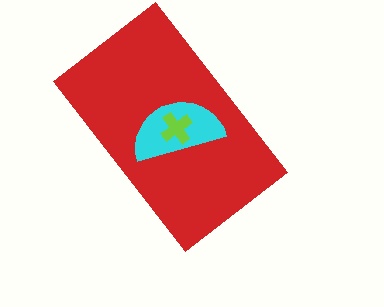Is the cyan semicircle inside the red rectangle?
Yes.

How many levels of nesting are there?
3.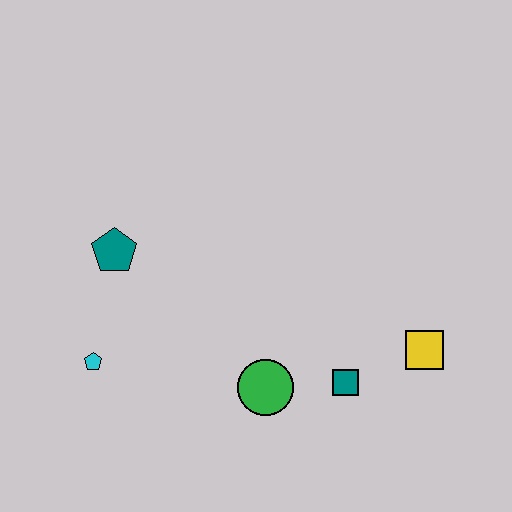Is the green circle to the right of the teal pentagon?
Yes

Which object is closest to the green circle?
The teal square is closest to the green circle.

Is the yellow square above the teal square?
Yes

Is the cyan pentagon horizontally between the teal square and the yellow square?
No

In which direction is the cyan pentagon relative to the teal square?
The cyan pentagon is to the left of the teal square.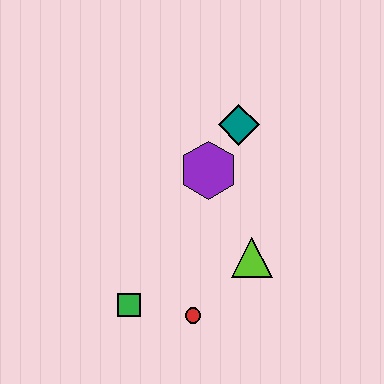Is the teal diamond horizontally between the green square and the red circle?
No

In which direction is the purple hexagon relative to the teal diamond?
The purple hexagon is below the teal diamond.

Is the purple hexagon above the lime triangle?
Yes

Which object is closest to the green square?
The red circle is closest to the green square.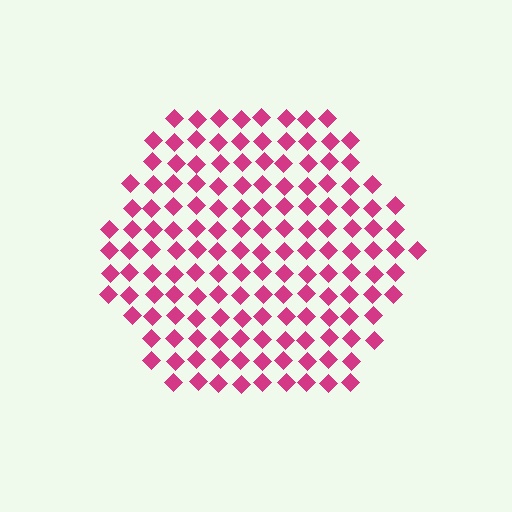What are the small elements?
The small elements are diamonds.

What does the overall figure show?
The overall figure shows a hexagon.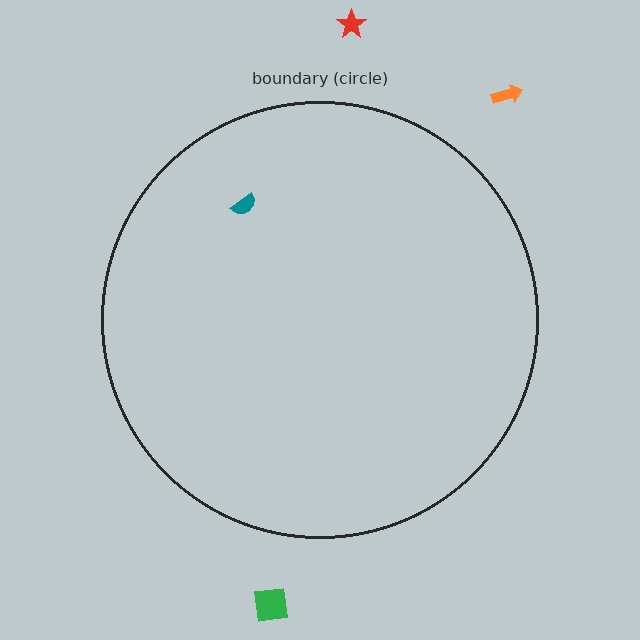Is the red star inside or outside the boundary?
Outside.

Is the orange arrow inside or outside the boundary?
Outside.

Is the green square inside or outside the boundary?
Outside.